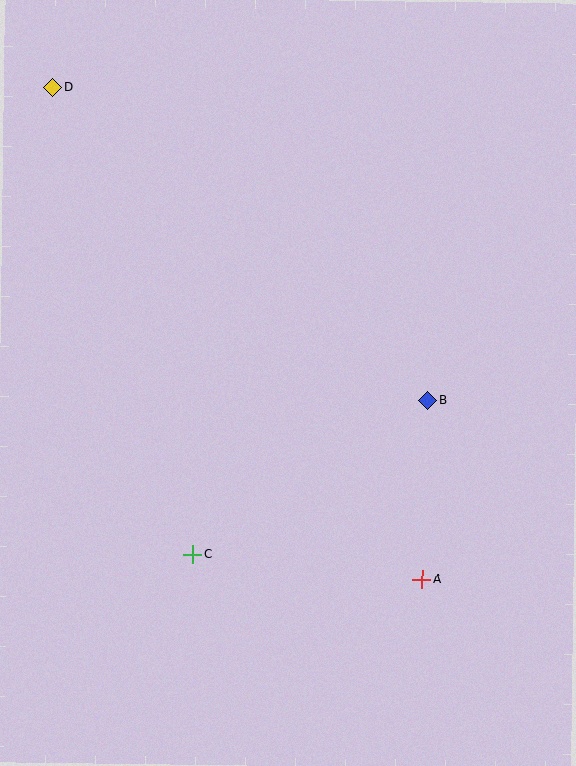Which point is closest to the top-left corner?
Point D is closest to the top-left corner.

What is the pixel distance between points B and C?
The distance between B and C is 281 pixels.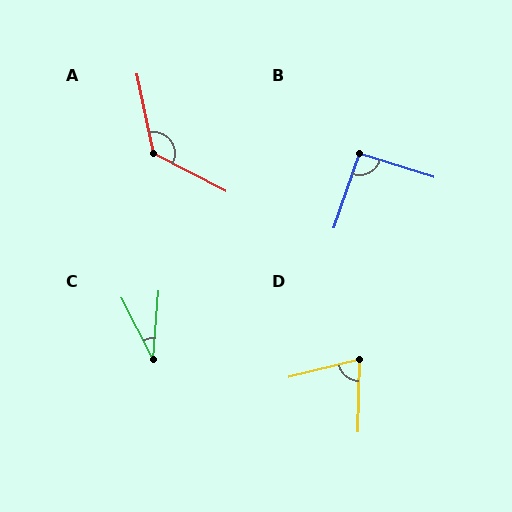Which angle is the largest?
A, at approximately 129 degrees.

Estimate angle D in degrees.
Approximately 75 degrees.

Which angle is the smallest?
C, at approximately 32 degrees.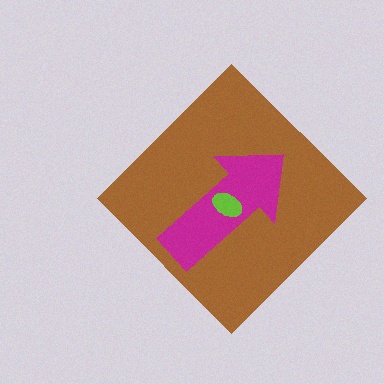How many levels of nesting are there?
3.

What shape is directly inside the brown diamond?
The magenta arrow.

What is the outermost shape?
The brown diamond.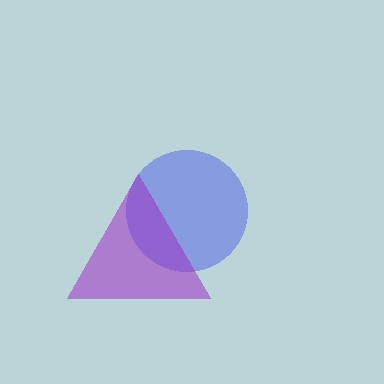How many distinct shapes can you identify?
There are 2 distinct shapes: a blue circle, a purple triangle.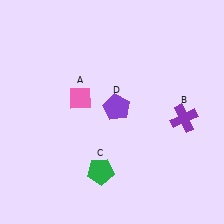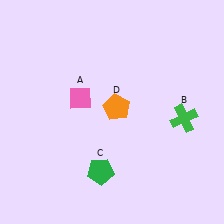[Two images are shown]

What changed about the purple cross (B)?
In Image 1, B is purple. In Image 2, it changed to green.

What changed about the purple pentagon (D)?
In Image 1, D is purple. In Image 2, it changed to orange.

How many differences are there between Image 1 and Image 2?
There are 2 differences between the two images.